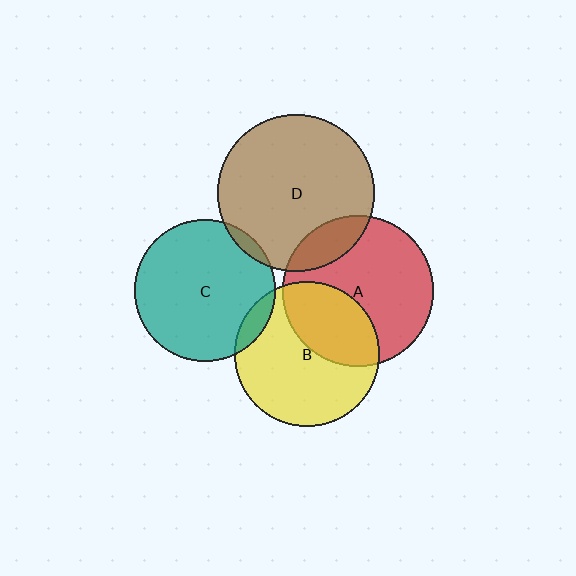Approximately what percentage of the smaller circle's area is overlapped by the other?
Approximately 5%.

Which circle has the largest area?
Circle D (brown).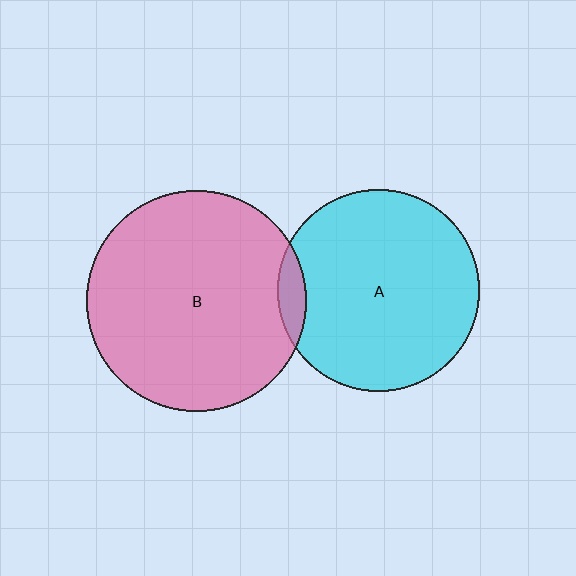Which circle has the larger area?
Circle B (pink).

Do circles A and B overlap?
Yes.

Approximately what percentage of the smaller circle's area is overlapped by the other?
Approximately 5%.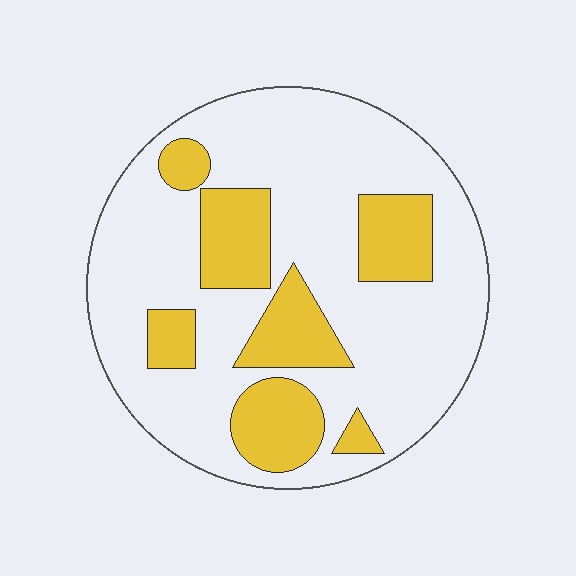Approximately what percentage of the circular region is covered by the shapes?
Approximately 25%.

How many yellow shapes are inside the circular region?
7.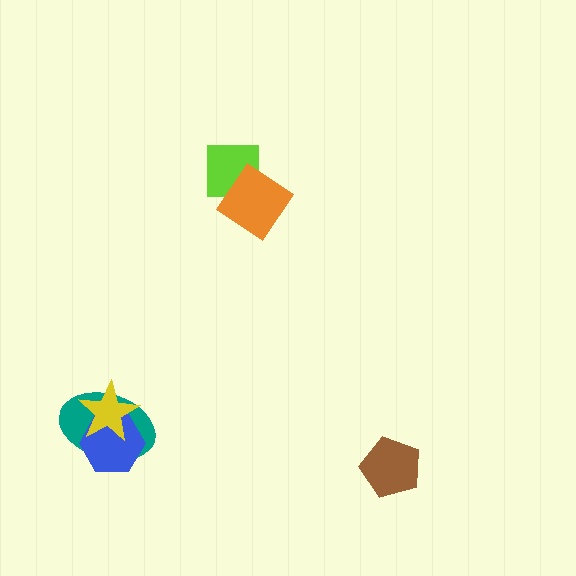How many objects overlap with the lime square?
1 object overlaps with the lime square.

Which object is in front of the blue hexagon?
The yellow star is in front of the blue hexagon.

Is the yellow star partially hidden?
No, no other shape covers it.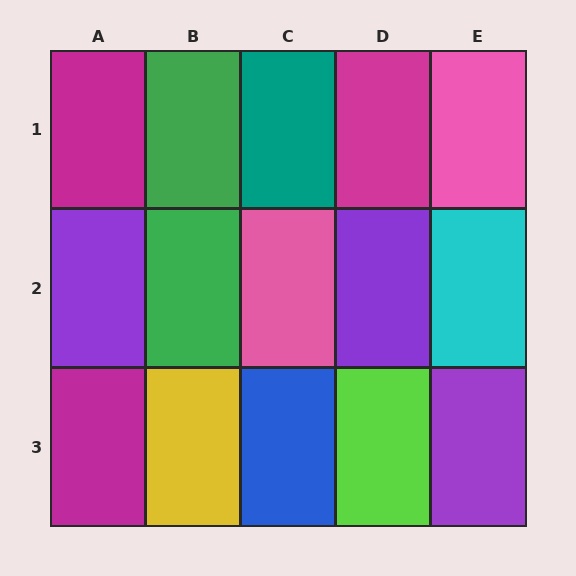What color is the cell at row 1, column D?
Magenta.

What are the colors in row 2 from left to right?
Purple, green, pink, purple, cyan.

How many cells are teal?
1 cell is teal.